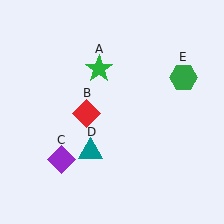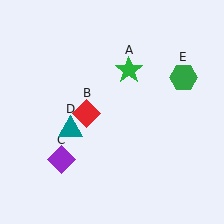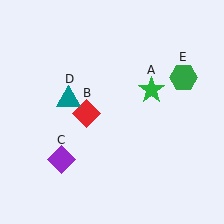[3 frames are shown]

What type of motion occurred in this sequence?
The green star (object A), teal triangle (object D) rotated clockwise around the center of the scene.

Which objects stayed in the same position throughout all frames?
Red diamond (object B) and purple diamond (object C) and green hexagon (object E) remained stationary.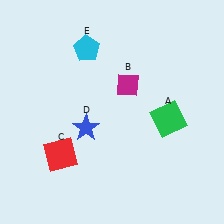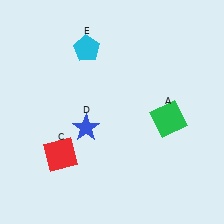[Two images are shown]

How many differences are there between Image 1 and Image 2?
There is 1 difference between the two images.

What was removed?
The magenta diamond (B) was removed in Image 2.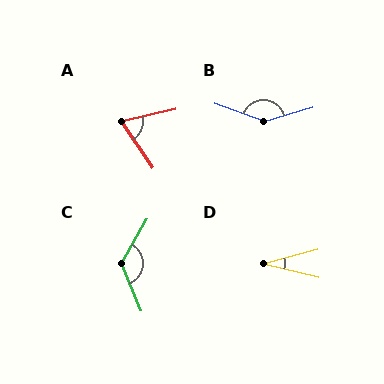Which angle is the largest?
B, at approximately 144 degrees.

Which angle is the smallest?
D, at approximately 29 degrees.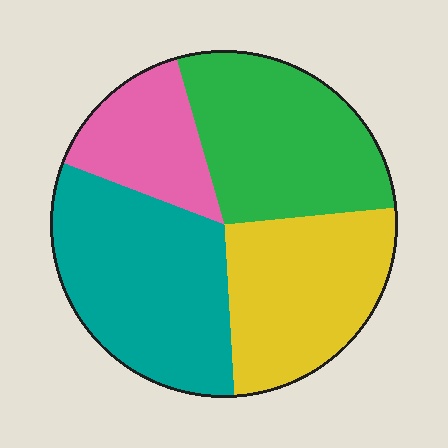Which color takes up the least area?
Pink, at roughly 15%.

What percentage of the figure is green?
Green takes up between a sixth and a third of the figure.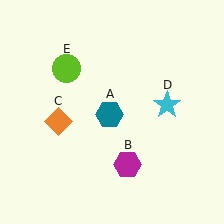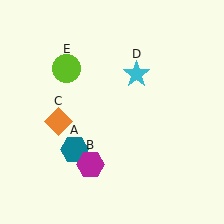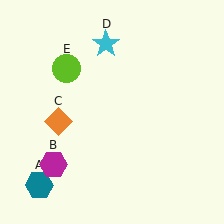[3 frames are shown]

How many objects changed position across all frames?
3 objects changed position: teal hexagon (object A), magenta hexagon (object B), cyan star (object D).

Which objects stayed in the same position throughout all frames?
Orange diamond (object C) and lime circle (object E) remained stationary.